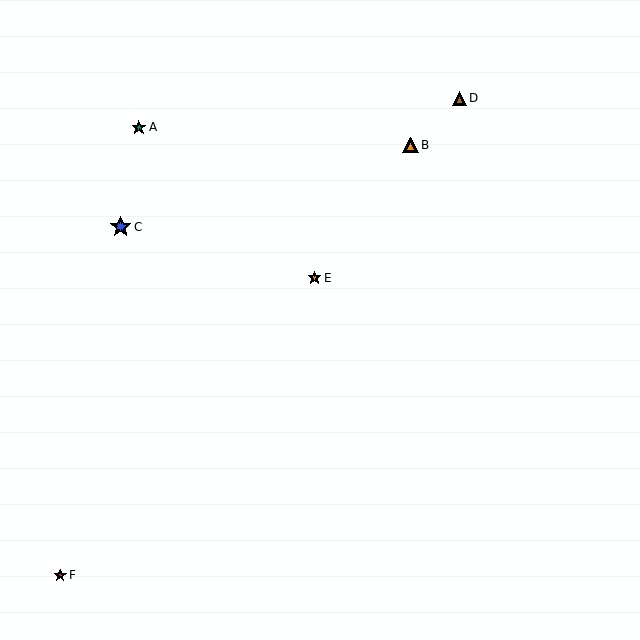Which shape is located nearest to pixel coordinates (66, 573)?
The magenta star (labeled F) at (60, 575) is nearest to that location.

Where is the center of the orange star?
The center of the orange star is at (314, 278).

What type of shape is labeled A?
Shape A is a teal star.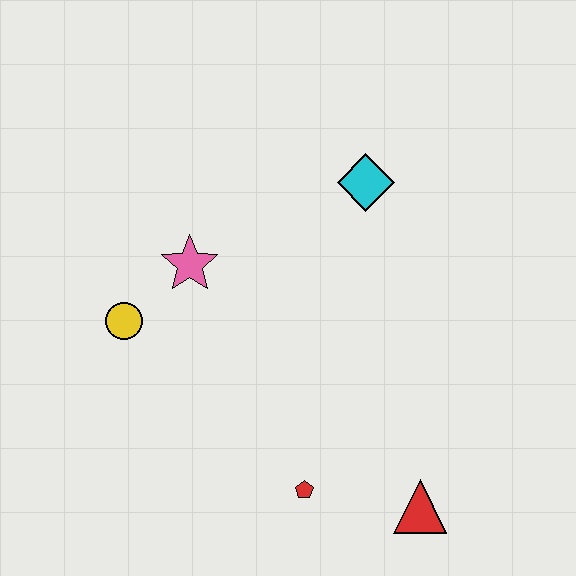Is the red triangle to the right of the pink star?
Yes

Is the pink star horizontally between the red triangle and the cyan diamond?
No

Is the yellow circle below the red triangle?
No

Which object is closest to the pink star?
The yellow circle is closest to the pink star.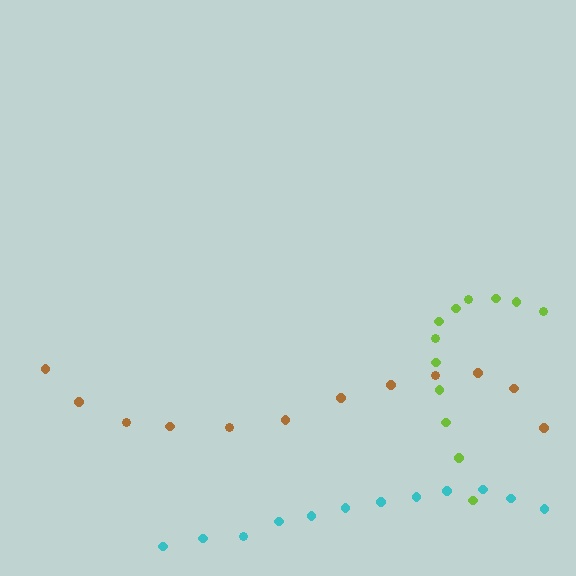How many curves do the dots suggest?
There are 3 distinct paths.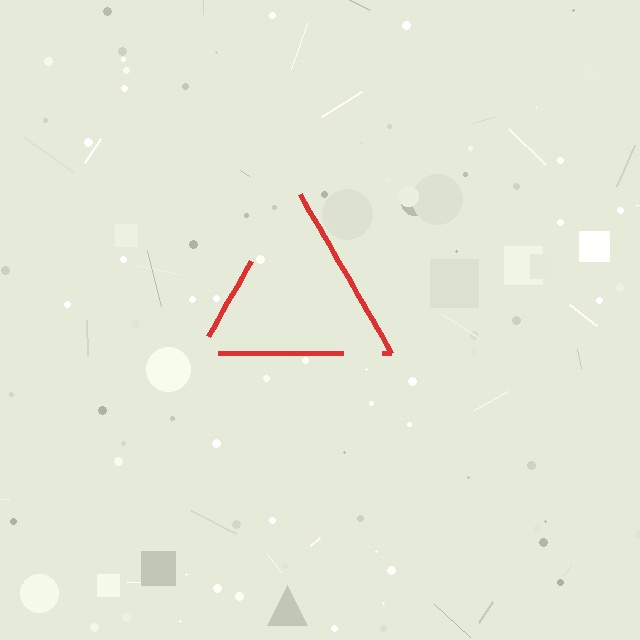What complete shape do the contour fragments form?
The contour fragments form a triangle.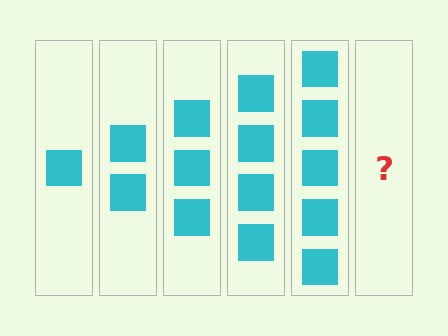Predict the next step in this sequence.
The next step is 6 squares.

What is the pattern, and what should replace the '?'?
The pattern is that each step adds one more square. The '?' should be 6 squares.